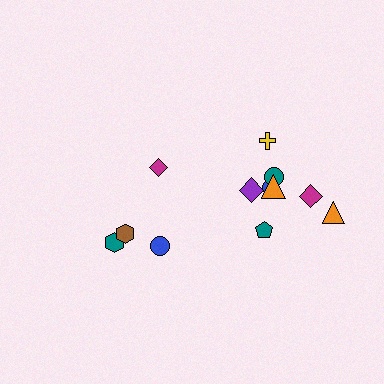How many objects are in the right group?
There are 8 objects.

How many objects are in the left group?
There are 4 objects.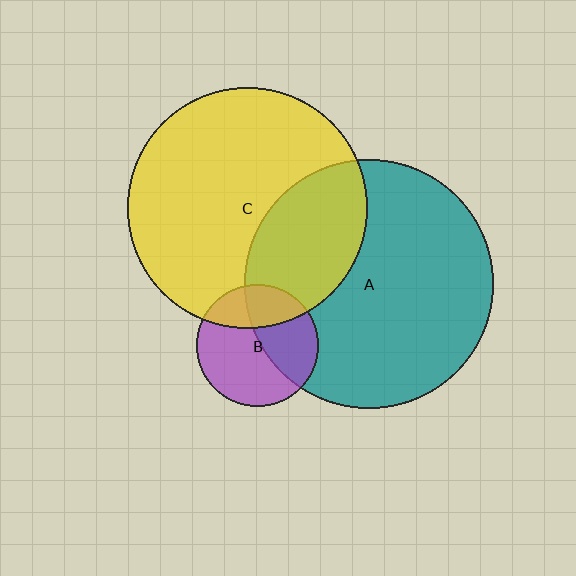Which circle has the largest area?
Circle A (teal).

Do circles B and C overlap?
Yes.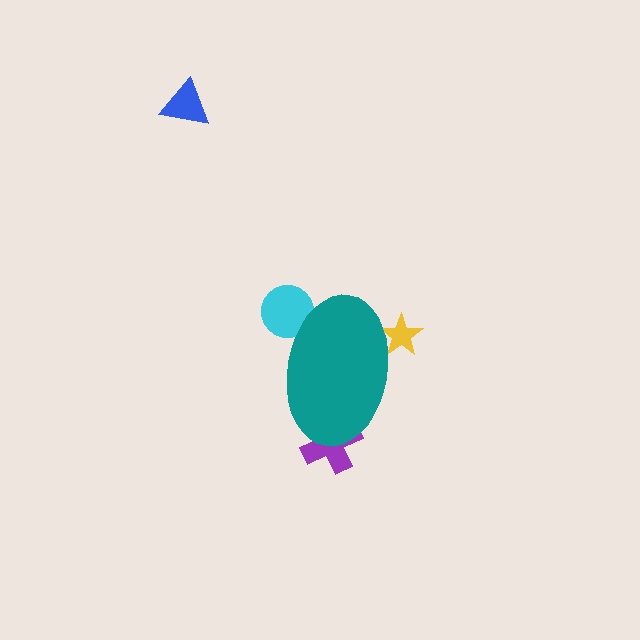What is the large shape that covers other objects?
A teal ellipse.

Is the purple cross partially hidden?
Yes, the purple cross is partially hidden behind the teal ellipse.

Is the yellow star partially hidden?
Yes, the yellow star is partially hidden behind the teal ellipse.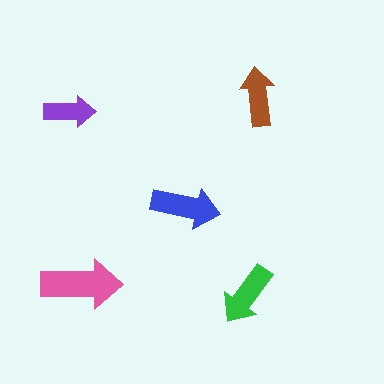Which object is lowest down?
The green arrow is bottommost.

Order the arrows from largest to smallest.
the pink one, the blue one, the green one, the brown one, the purple one.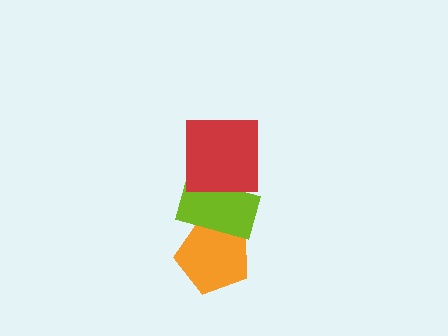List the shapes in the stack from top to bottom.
From top to bottom: the red square, the lime rectangle, the orange pentagon.